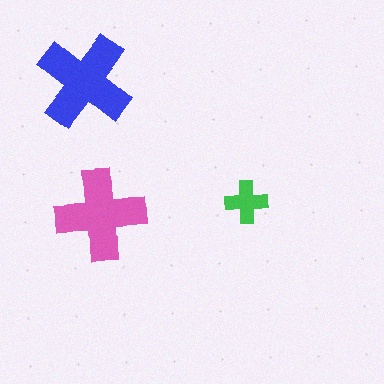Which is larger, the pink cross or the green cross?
The pink one.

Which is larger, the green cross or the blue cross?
The blue one.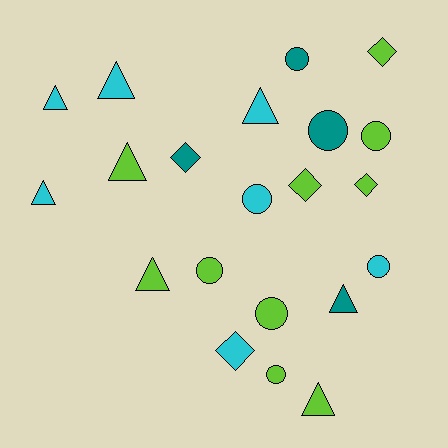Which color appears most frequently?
Lime, with 10 objects.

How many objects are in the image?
There are 21 objects.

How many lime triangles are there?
There are 3 lime triangles.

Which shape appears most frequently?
Triangle, with 8 objects.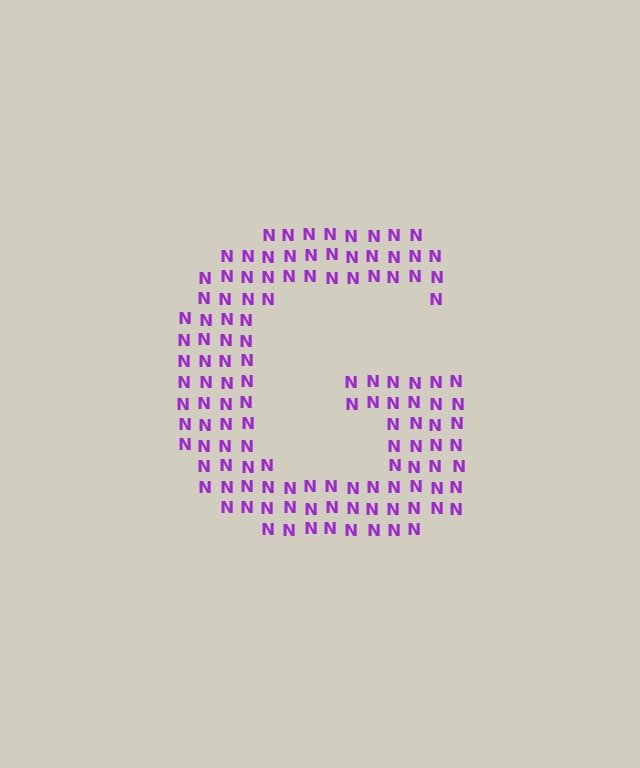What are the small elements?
The small elements are letter N's.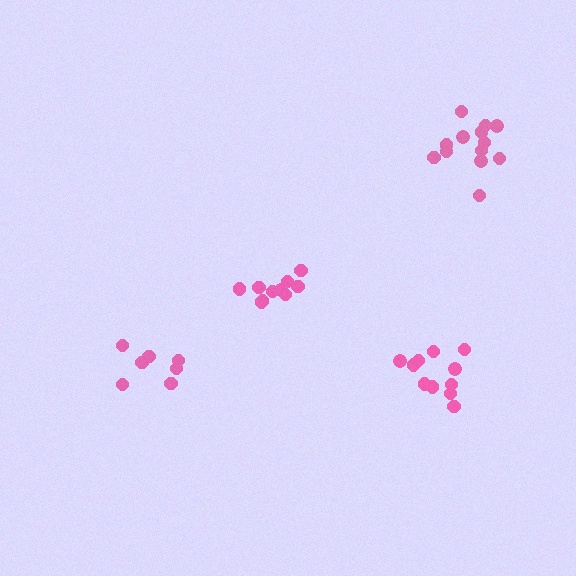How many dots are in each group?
Group 1: 10 dots, Group 2: 11 dots, Group 3: 8 dots, Group 4: 13 dots (42 total).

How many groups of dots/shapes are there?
There are 4 groups.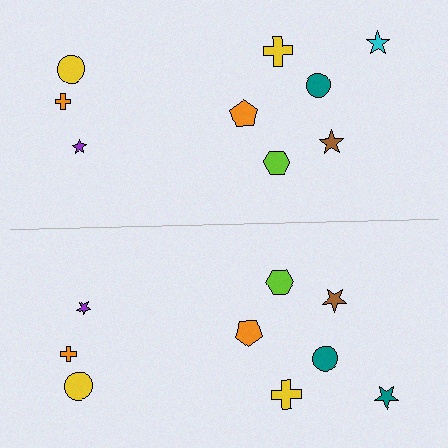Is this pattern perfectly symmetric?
No, the pattern is not perfectly symmetric. The teal star on the bottom side breaks the symmetry — its mirror counterpart is cyan.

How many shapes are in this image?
There are 18 shapes in this image.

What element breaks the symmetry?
The teal star on the bottom side breaks the symmetry — its mirror counterpart is cyan.